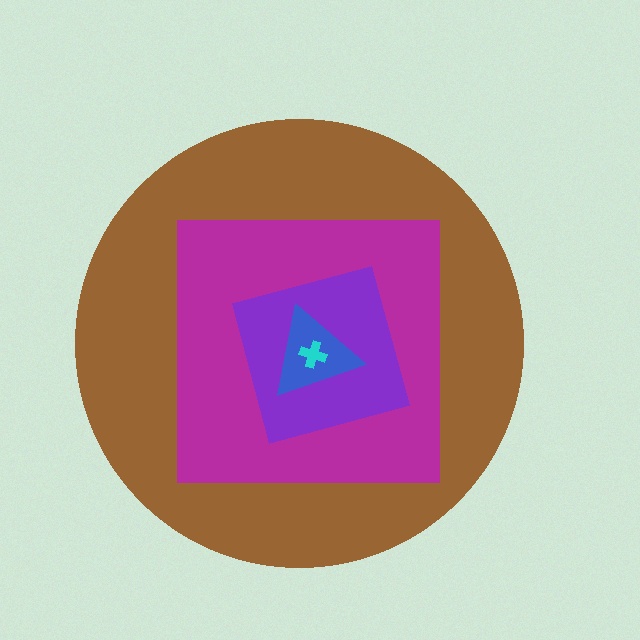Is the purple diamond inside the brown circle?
Yes.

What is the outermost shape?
The brown circle.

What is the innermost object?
The cyan cross.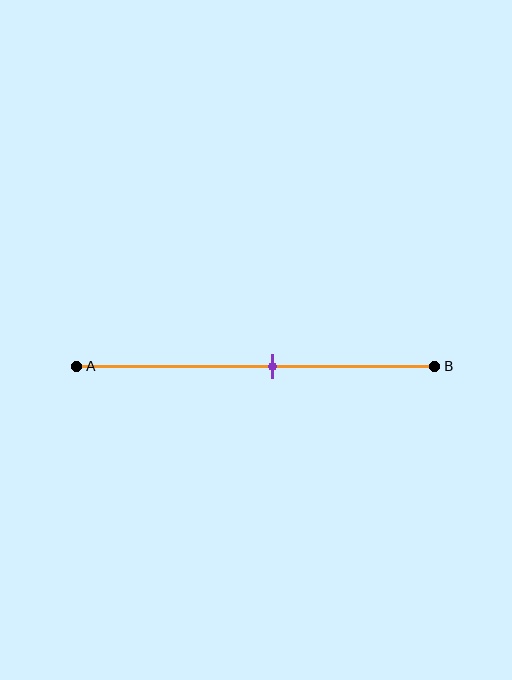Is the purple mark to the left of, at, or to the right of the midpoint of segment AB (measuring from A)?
The purple mark is to the right of the midpoint of segment AB.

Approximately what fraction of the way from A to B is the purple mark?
The purple mark is approximately 55% of the way from A to B.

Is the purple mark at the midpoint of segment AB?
No, the mark is at about 55% from A, not at the 50% midpoint.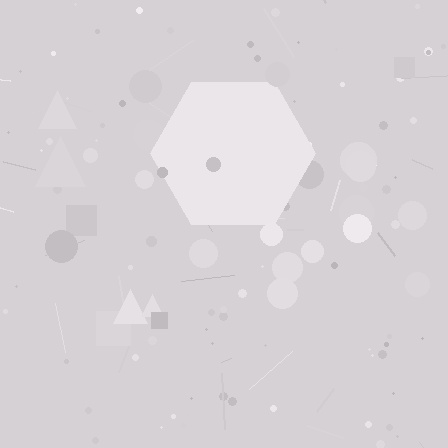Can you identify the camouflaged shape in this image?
The camouflaged shape is a hexagon.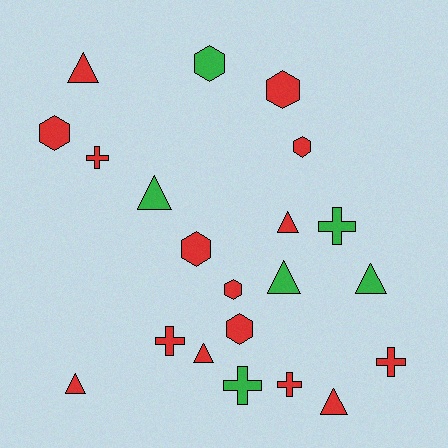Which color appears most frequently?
Red, with 15 objects.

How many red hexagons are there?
There are 6 red hexagons.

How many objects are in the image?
There are 21 objects.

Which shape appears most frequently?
Triangle, with 8 objects.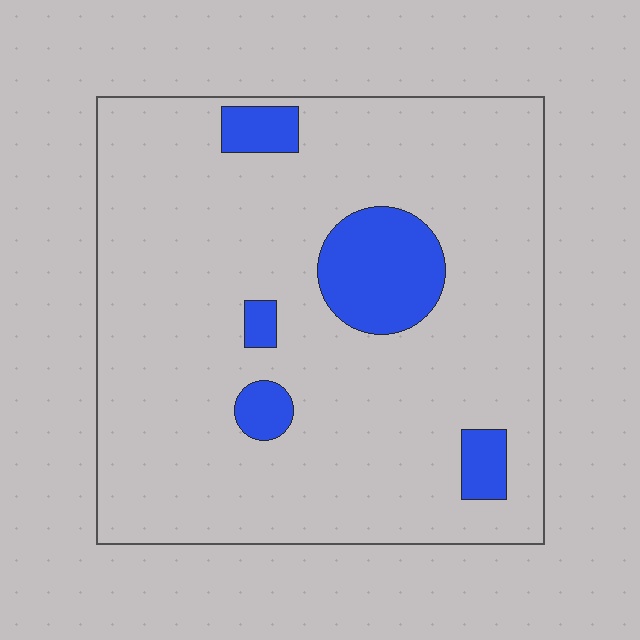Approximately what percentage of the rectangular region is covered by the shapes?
Approximately 10%.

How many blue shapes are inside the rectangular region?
5.